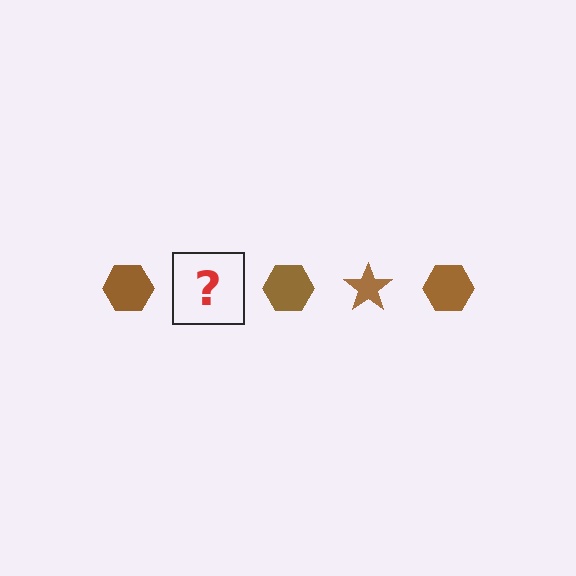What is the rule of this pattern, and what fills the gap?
The rule is that the pattern cycles through hexagon, star shapes in brown. The gap should be filled with a brown star.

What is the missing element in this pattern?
The missing element is a brown star.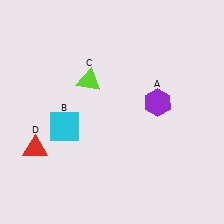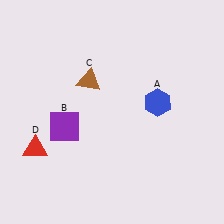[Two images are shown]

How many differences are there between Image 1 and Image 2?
There are 3 differences between the two images.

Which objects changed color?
A changed from purple to blue. B changed from cyan to purple. C changed from lime to brown.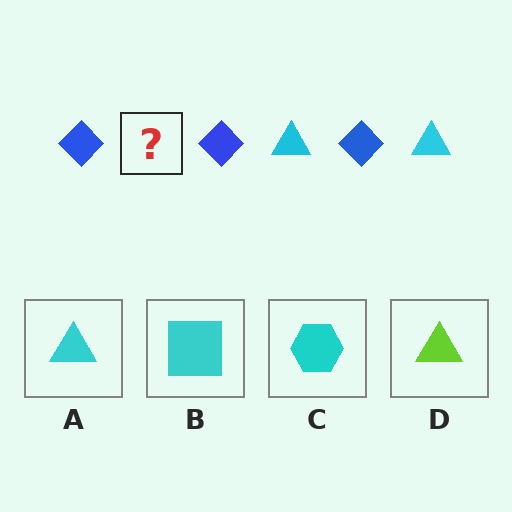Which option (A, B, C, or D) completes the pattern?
A.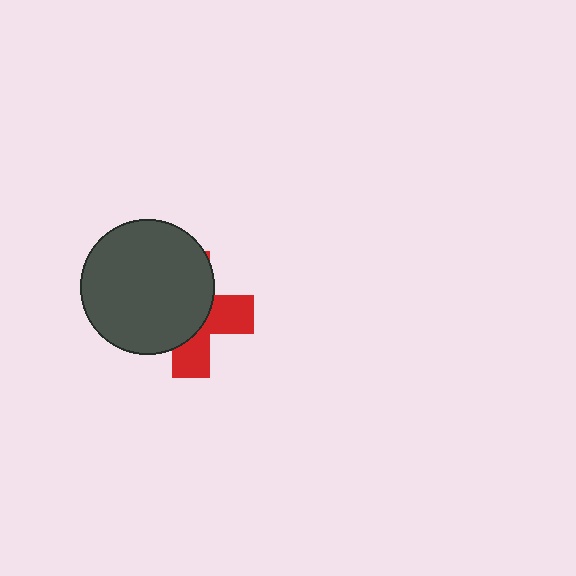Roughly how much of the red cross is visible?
A small part of it is visible (roughly 39%).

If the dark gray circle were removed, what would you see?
You would see the complete red cross.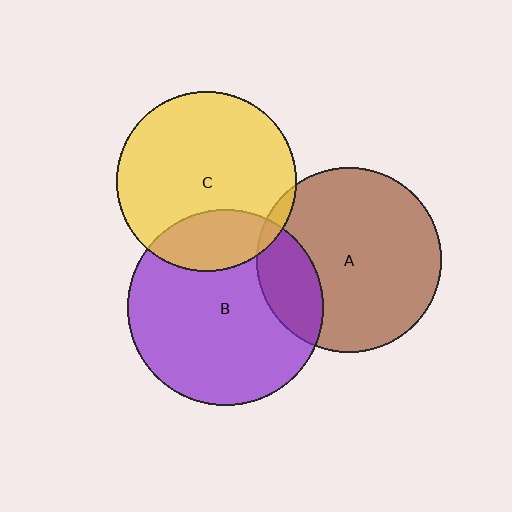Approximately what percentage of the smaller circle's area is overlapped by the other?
Approximately 20%.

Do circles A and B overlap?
Yes.